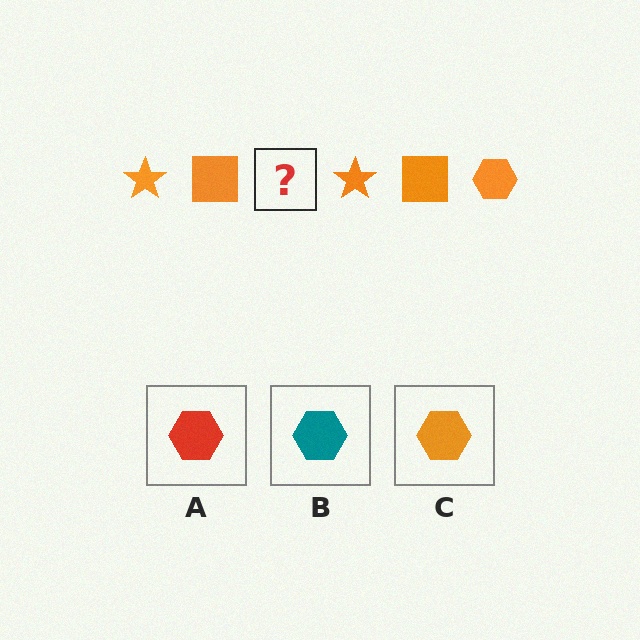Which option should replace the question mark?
Option C.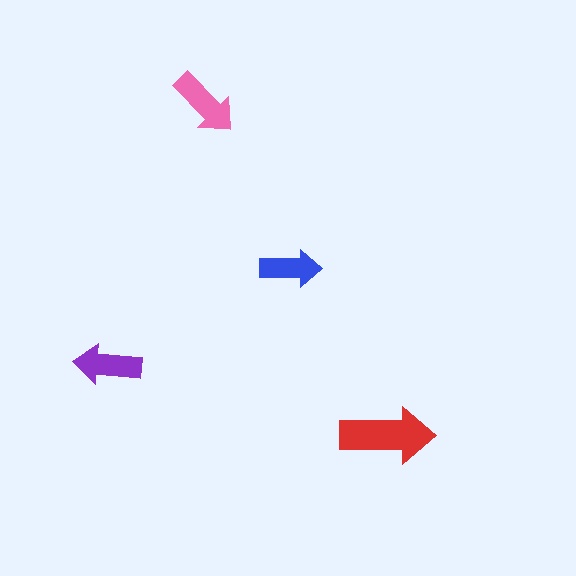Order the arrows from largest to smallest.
the red one, the pink one, the purple one, the blue one.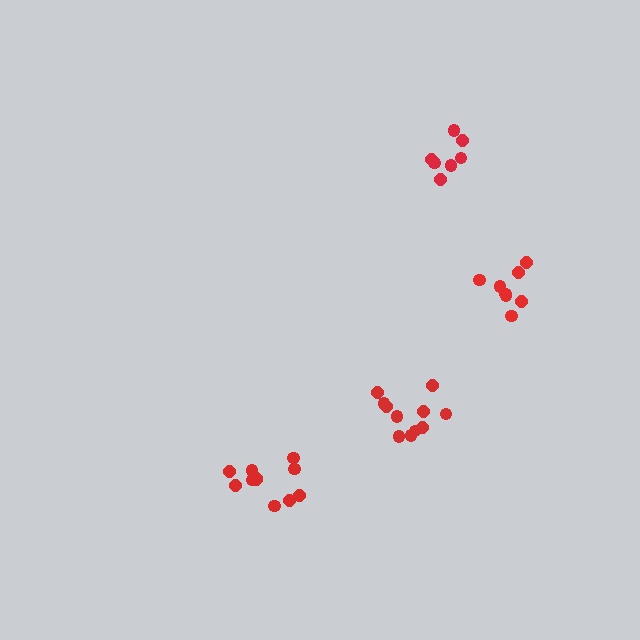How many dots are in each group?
Group 1: 11 dots, Group 2: 11 dots, Group 3: 8 dots, Group 4: 7 dots (37 total).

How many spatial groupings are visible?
There are 4 spatial groupings.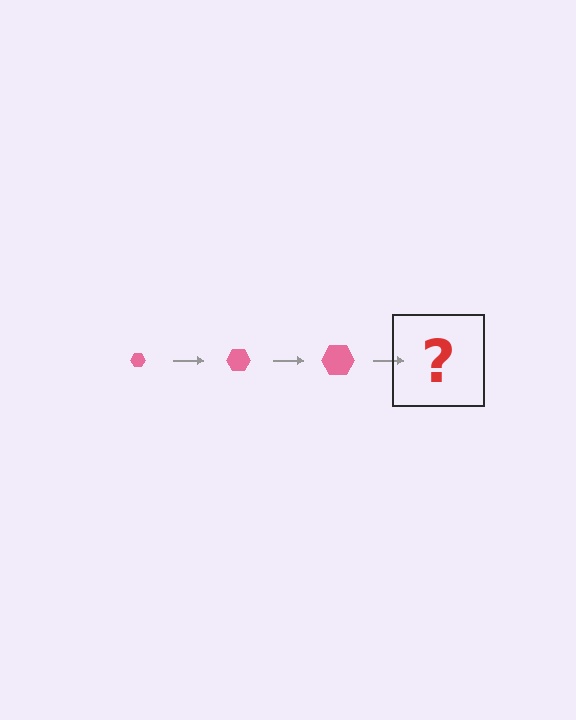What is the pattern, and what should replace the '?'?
The pattern is that the hexagon gets progressively larger each step. The '?' should be a pink hexagon, larger than the previous one.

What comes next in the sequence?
The next element should be a pink hexagon, larger than the previous one.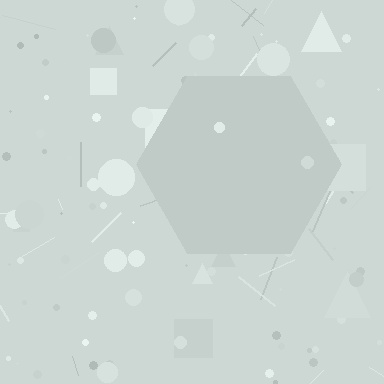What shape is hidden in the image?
A hexagon is hidden in the image.